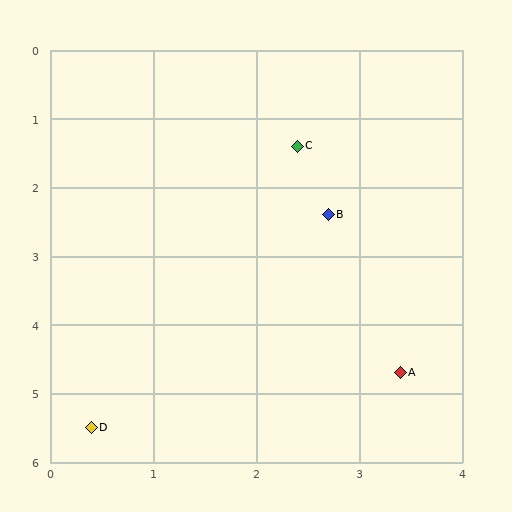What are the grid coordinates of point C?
Point C is at approximately (2.4, 1.4).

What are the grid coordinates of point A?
Point A is at approximately (3.4, 4.7).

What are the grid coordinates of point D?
Point D is at approximately (0.4, 5.5).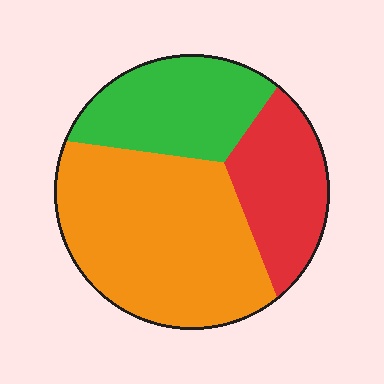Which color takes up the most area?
Orange, at roughly 50%.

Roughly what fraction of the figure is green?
Green covers roughly 25% of the figure.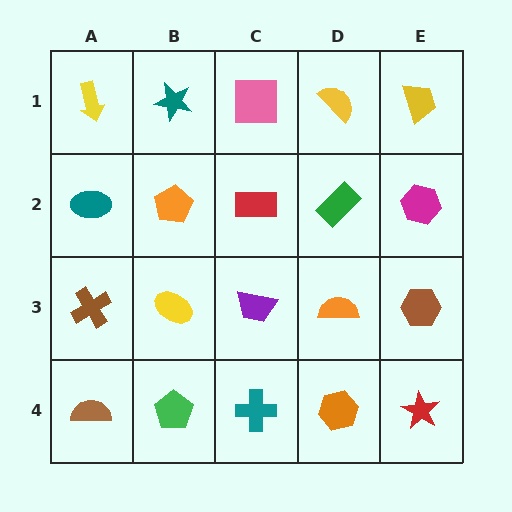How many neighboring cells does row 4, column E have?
2.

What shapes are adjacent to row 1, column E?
A magenta hexagon (row 2, column E), a yellow semicircle (row 1, column D).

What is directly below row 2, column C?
A purple trapezoid.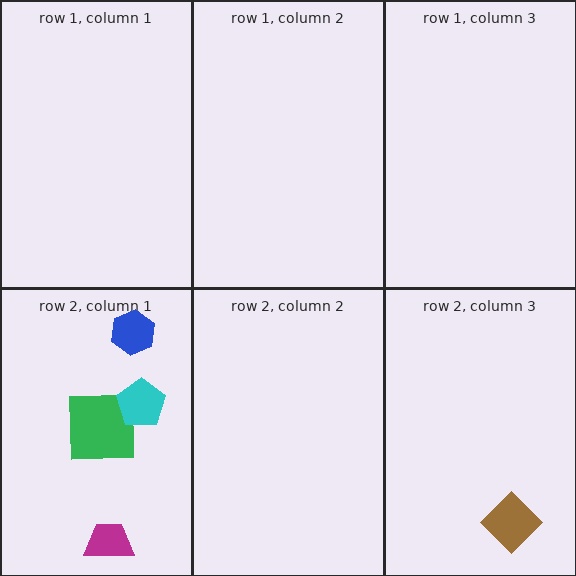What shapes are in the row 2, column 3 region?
The brown diamond.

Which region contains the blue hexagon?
The row 2, column 1 region.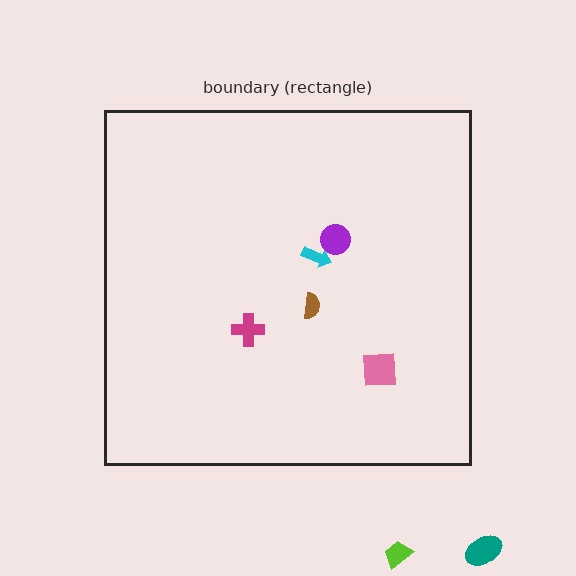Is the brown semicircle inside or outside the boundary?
Inside.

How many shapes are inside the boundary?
5 inside, 2 outside.